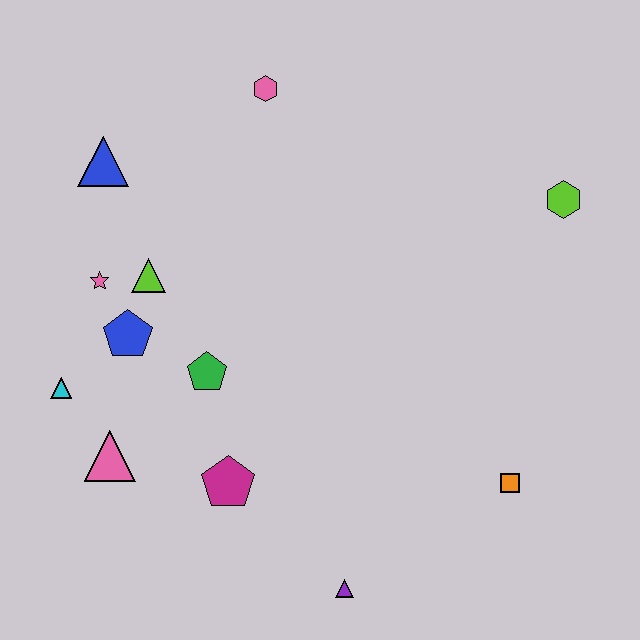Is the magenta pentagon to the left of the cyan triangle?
No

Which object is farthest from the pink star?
The lime hexagon is farthest from the pink star.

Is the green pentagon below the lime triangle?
Yes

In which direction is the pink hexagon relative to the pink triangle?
The pink hexagon is above the pink triangle.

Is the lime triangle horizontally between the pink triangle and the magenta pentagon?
Yes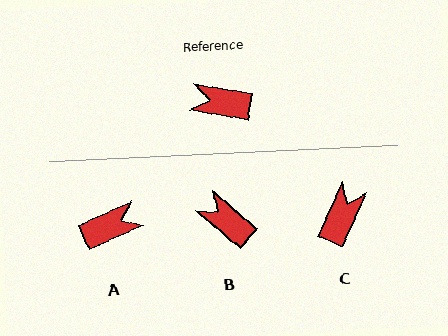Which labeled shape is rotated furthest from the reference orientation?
A, about 147 degrees away.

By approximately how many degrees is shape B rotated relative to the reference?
Approximately 32 degrees clockwise.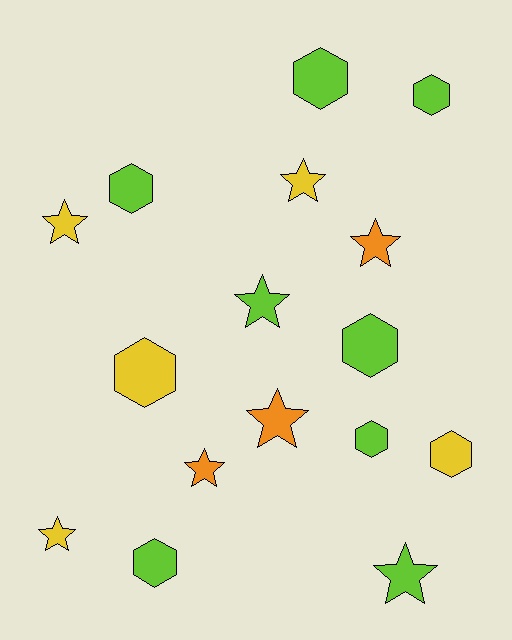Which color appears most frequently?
Lime, with 8 objects.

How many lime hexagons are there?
There are 6 lime hexagons.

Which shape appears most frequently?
Star, with 8 objects.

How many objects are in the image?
There are 16 objects.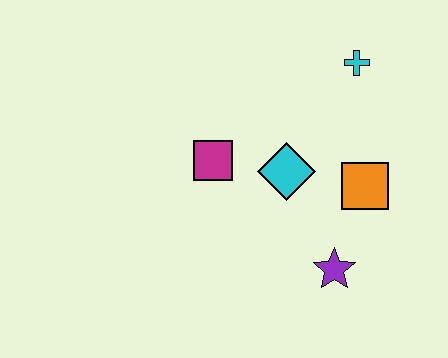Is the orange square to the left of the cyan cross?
No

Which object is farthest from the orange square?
The magenta square is farthest from the orange square.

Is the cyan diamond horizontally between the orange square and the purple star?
No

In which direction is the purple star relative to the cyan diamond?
The purple star is below the cyan diamond.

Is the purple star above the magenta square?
No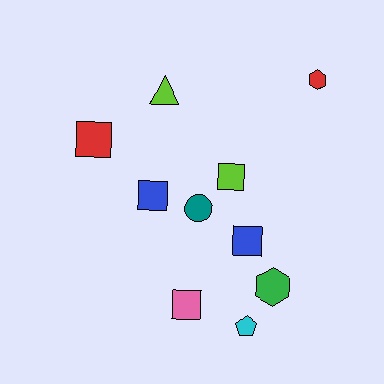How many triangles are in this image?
There is 1 triangle.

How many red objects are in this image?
There are 2 red objects.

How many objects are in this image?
There are 10 objects.